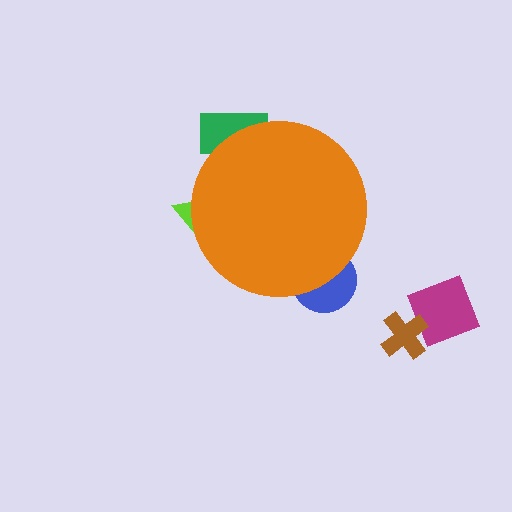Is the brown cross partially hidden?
No, the brown cross is fully visible.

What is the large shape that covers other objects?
An orange circle.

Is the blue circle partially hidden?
Yes, the blue circle is partially hidden behind the orange circle.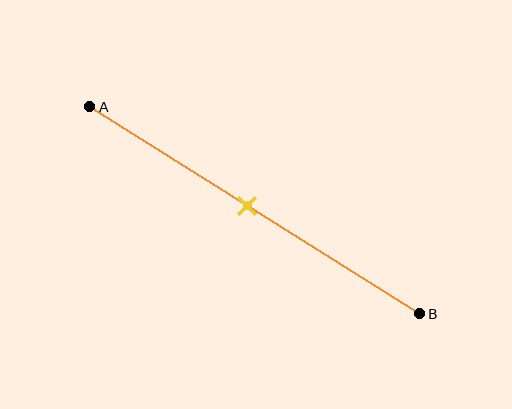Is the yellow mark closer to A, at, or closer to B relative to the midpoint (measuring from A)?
The yellow mark is approximately at the midpoint of segment AB.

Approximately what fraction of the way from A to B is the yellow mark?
The yellow mark is approximately 50% of the way from A to B.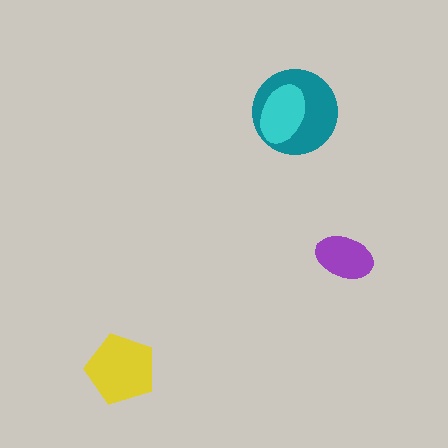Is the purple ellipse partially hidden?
No, no other shape covers it.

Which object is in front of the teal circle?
The cyan ellipse is in front of the teal circle.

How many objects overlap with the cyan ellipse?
1 object overlaps with the cyan ellipse.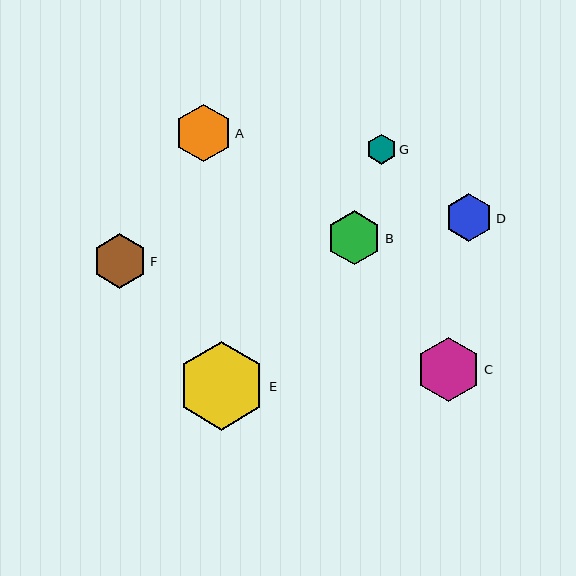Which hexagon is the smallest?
Hexagon G is the smallest with a size of approximately 30 pixels.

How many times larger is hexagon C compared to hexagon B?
Hexagon C is approximately 1.2 times the size of hexagon B.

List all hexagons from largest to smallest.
From largest to smallest: E, C, A, F, B, D, G.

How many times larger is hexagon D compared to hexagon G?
Hexagon D is approximately 1.6 times the size of hexagon G.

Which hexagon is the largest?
Hexagon E is the largest with a size of approximately 89 pixels.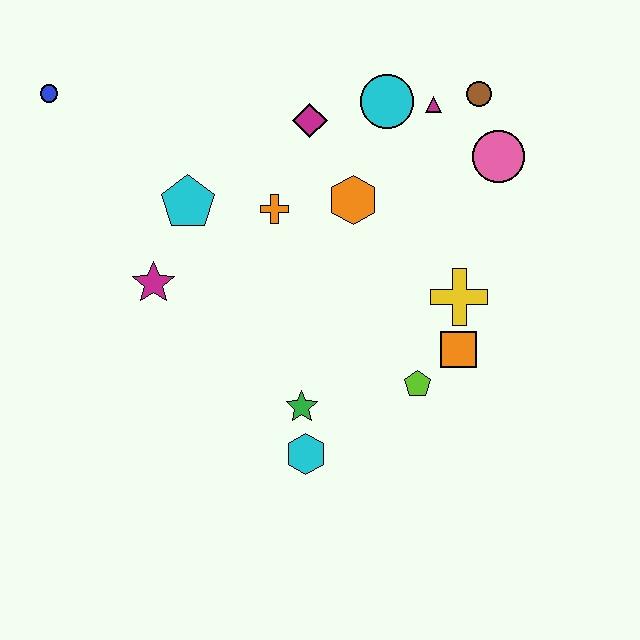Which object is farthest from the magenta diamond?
The cyan hexagon is farthest from the magenta diamond.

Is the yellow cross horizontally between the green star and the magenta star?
No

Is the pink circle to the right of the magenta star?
Yes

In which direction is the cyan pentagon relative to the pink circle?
The cyan pentagon is to the left of the pink circle.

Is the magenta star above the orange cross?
No